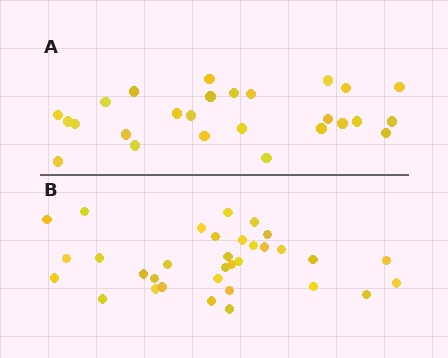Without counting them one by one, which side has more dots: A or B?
Region B (the bottom region) has more dots.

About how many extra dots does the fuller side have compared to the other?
Region B has roughly 8 or so more dots than region A.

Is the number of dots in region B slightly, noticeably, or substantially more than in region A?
Region B has noticeably more, but not dramatically so. The ratio is roughly 1.3 to 1.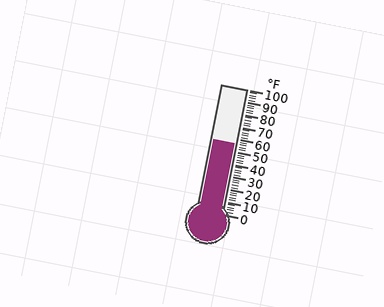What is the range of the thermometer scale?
The thermometer scale ranges from 0°F to 100°F.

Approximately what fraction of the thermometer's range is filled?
The thermometer is filled to approximately 55% of its range.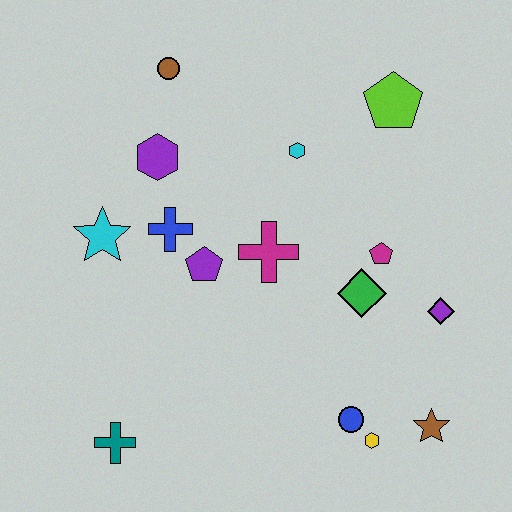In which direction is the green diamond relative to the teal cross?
The green diamond is to the right of the teal cross.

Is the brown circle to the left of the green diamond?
Yes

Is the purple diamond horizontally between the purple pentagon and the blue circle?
No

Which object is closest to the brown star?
The yellow hexagon is closest to the brown star.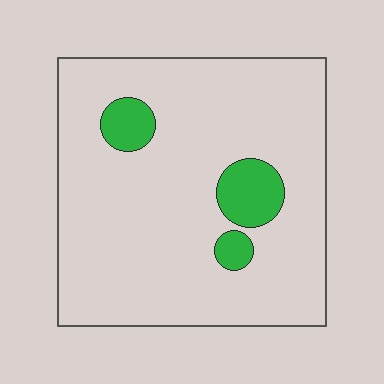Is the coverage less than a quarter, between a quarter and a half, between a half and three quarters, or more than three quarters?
Less than a quarter.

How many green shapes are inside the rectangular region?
3.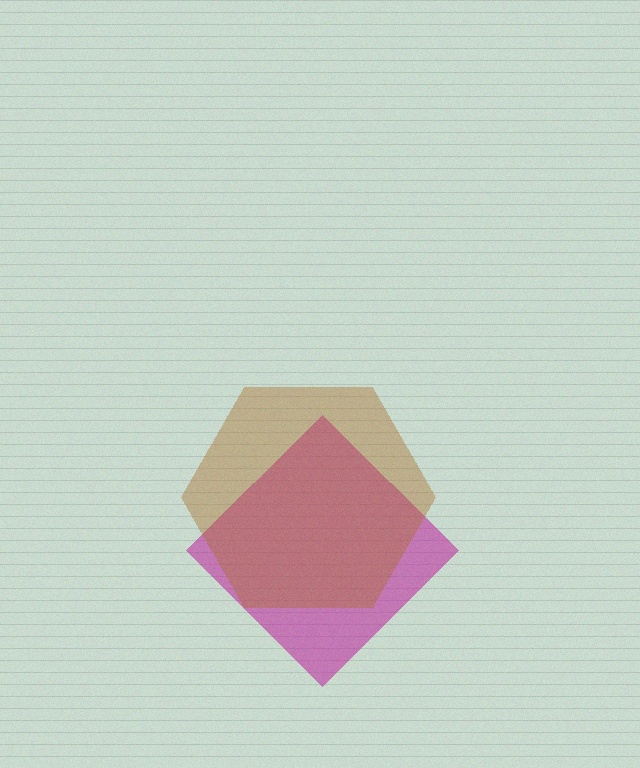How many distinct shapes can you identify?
There are 2 distinct shapes: a magenta diamond, a brown hexagon.